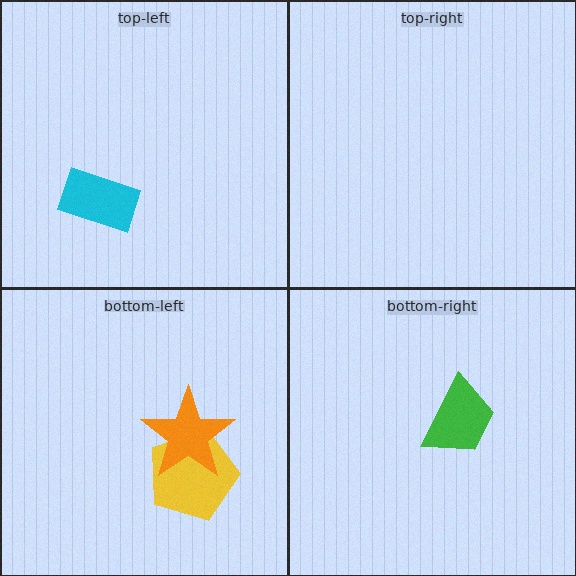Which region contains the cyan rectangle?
The top-left region.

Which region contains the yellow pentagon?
The bottom-left region.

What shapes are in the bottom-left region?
The yellow pentagon, the orange star.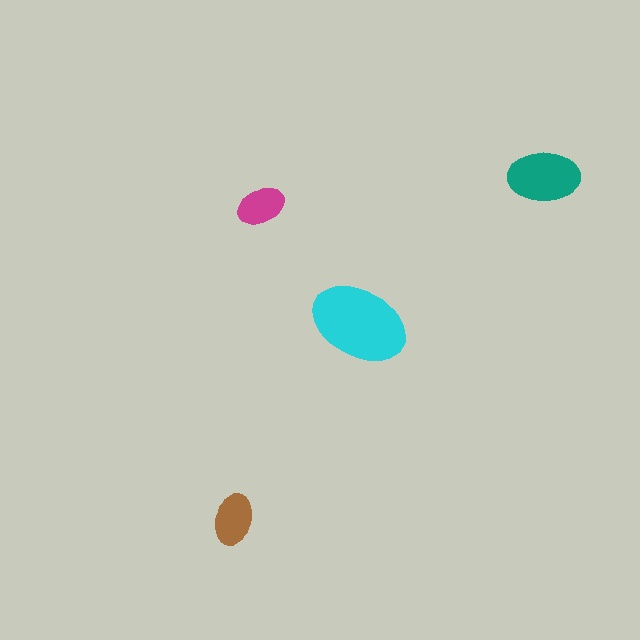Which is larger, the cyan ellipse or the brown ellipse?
The cyan one.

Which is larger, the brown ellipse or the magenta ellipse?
The brown one.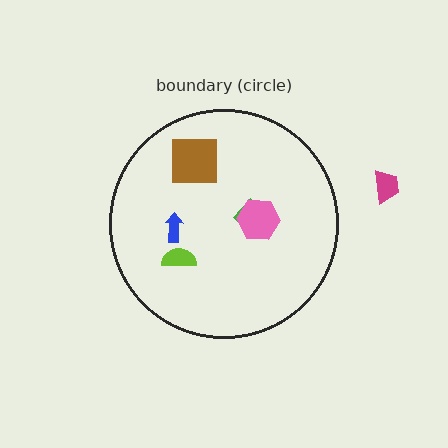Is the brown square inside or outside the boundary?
Inside.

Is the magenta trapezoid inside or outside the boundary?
Outside.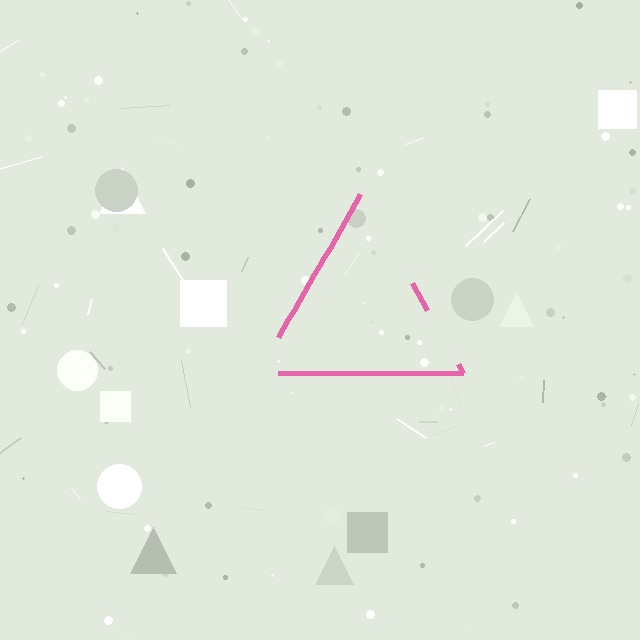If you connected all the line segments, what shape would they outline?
They would outline a triangle.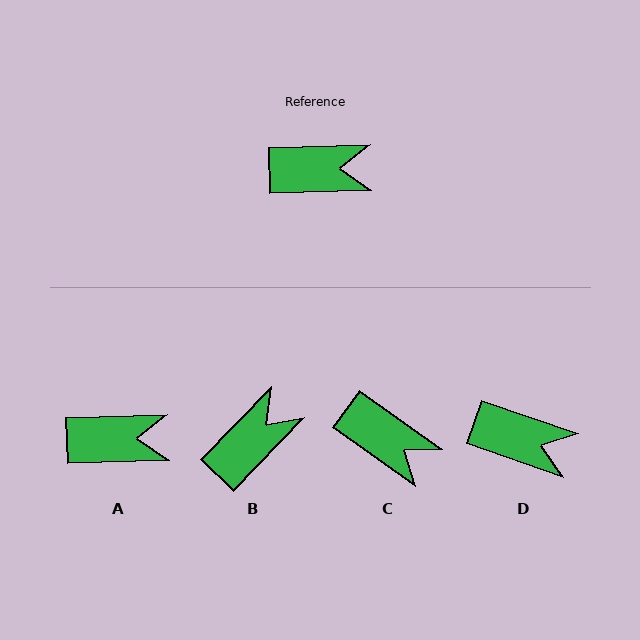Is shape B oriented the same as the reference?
No, it is off by about 44 degrees.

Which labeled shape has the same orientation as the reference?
A.